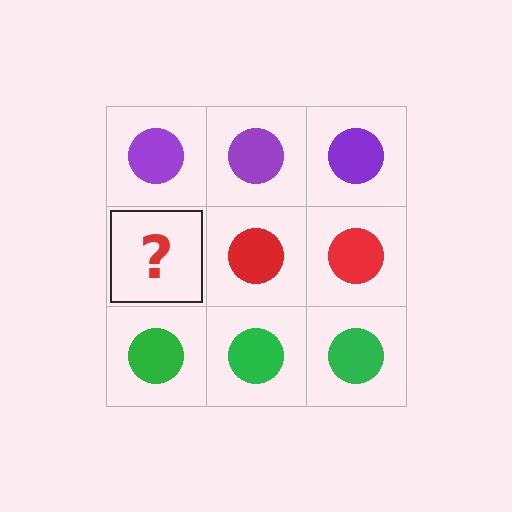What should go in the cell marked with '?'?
The missing cell should contain a red circle.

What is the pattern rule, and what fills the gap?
The rule is that each row has a consistent color. The gap should be filled with a red circle.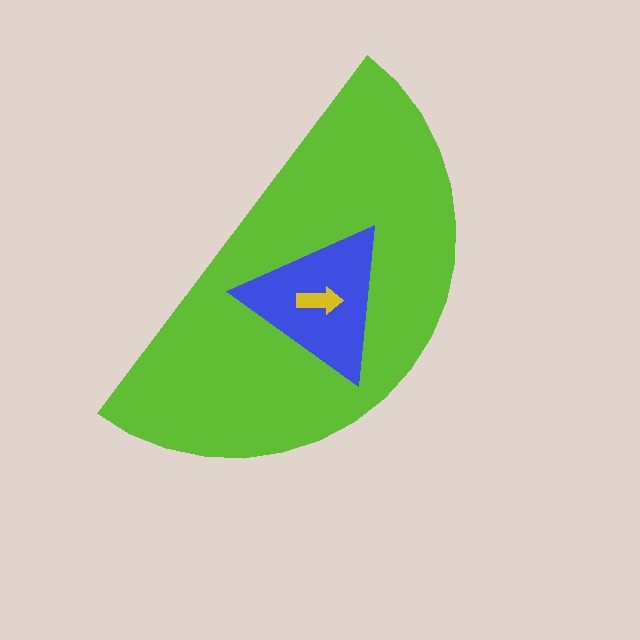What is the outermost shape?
The lime semicircle.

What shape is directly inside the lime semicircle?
The blue triangle.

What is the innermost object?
The yellow arrow.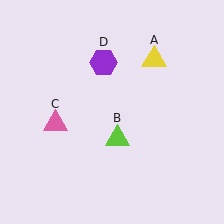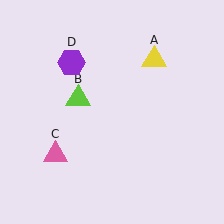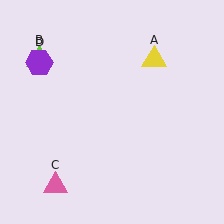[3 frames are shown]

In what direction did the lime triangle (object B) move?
The lime triangle (object B) moved up and to the left.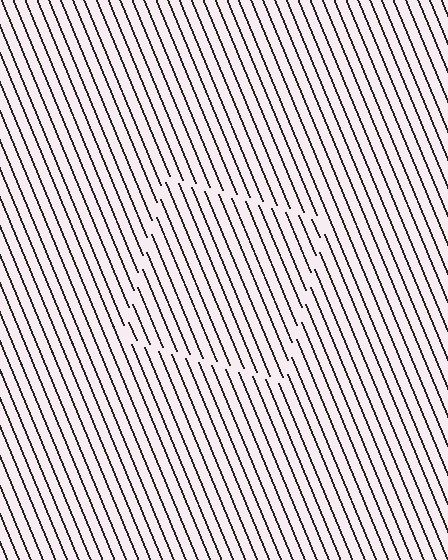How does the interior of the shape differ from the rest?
The interior of the shape contains the same grating, shifted by half a period — the contour is defined by the phase discontinuity where line-ends from the inner and outer gratings abut.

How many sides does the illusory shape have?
4 sides — the line-ends trace a square.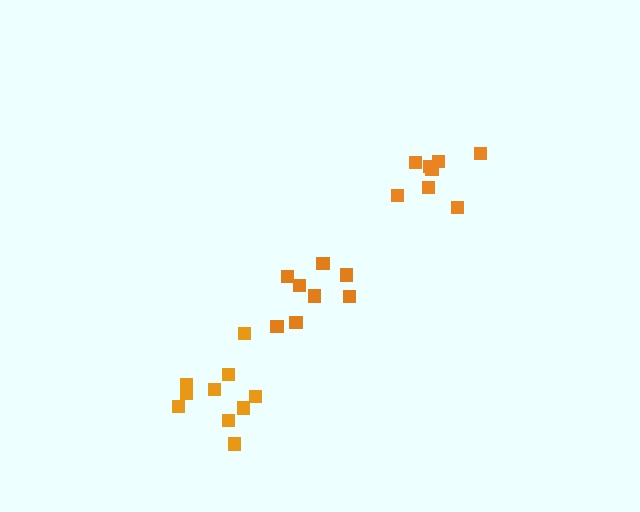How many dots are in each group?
Group 1: 8 dots, Group 2: 8 dots, Group 3: 10 dots (26 total).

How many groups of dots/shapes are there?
There are 3 groups.